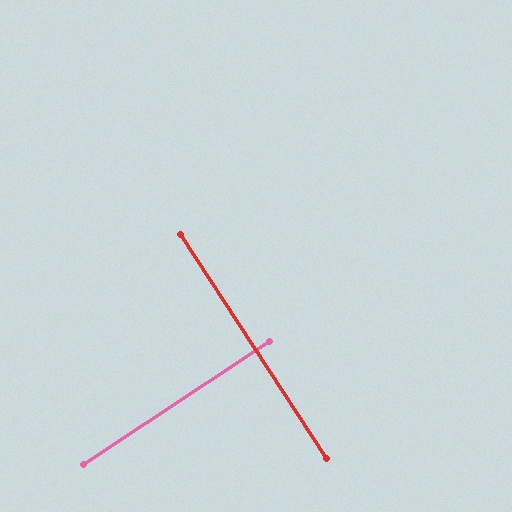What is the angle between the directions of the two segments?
Approximately 89 degrees.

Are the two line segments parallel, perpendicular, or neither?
Perpendicular — they meet at approximately 89°.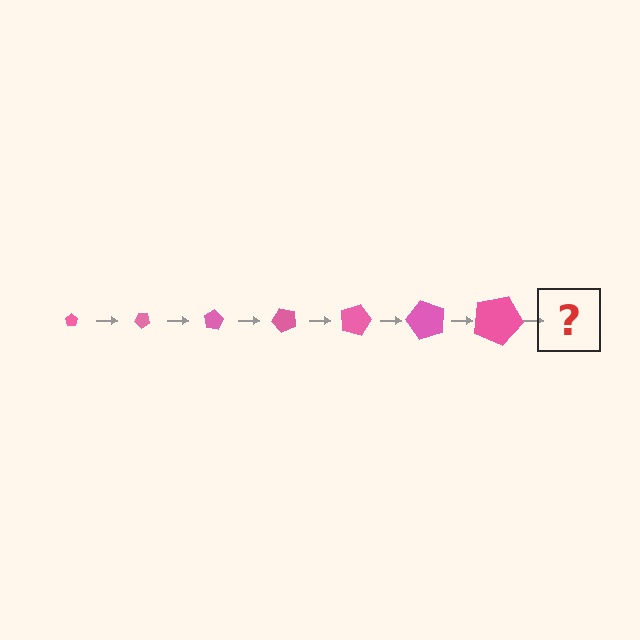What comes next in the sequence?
The next element should be a pentagon, larger than the previous one and rotated 280 degrees from the start.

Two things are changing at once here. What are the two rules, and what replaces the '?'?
The two rules are that the pentagon grows larger each step and it rotates 40 degrees each step. The '?' should be a pentagon, larger than the previous one and rotated 280 degrees from the start.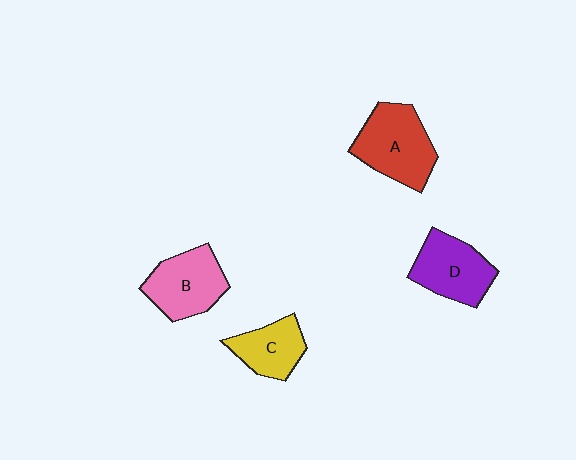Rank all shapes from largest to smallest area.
From largest to smallest: A (red), B (pink), D (purple), C (yellow).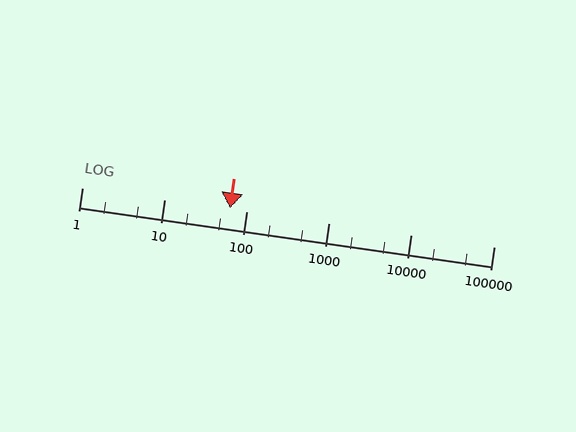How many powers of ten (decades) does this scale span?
The scale spans 5 decades, from 1 to 100000.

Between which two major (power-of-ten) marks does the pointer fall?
The pointer is between 10 and 100.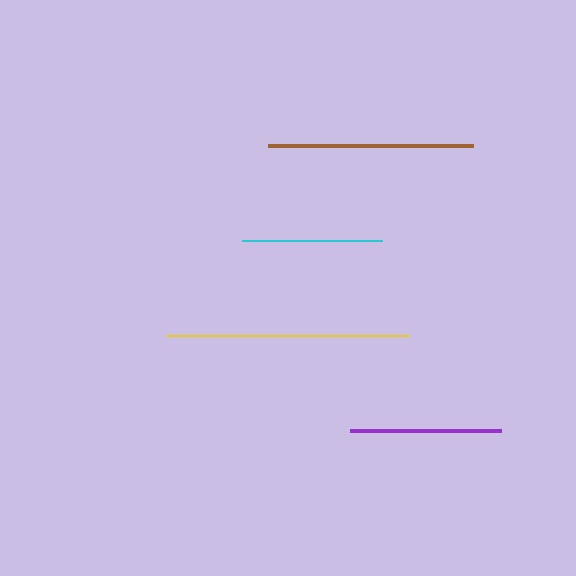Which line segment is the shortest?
The cyan line is the shortest at approximately 140 pixels.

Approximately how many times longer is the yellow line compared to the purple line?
The yellow line is approximately 1.6 times the length of the purple line.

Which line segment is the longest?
The yellow line is the longest at approximately 244 pixels.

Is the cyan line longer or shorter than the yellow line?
The yellow line is longer than the cyan line.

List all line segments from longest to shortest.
From longest to shortest: yellow, brown, purple, cyan.